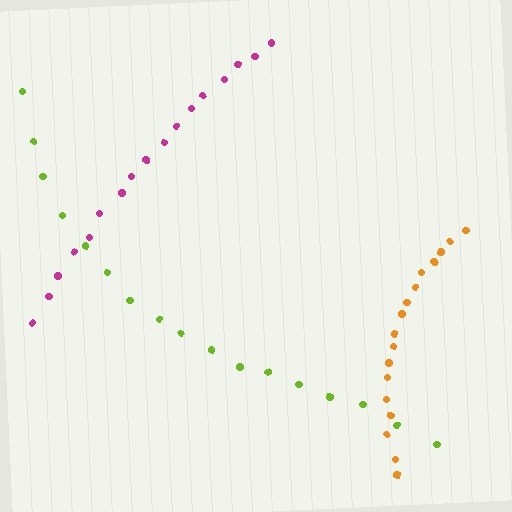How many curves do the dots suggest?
There are 3 distinct paths.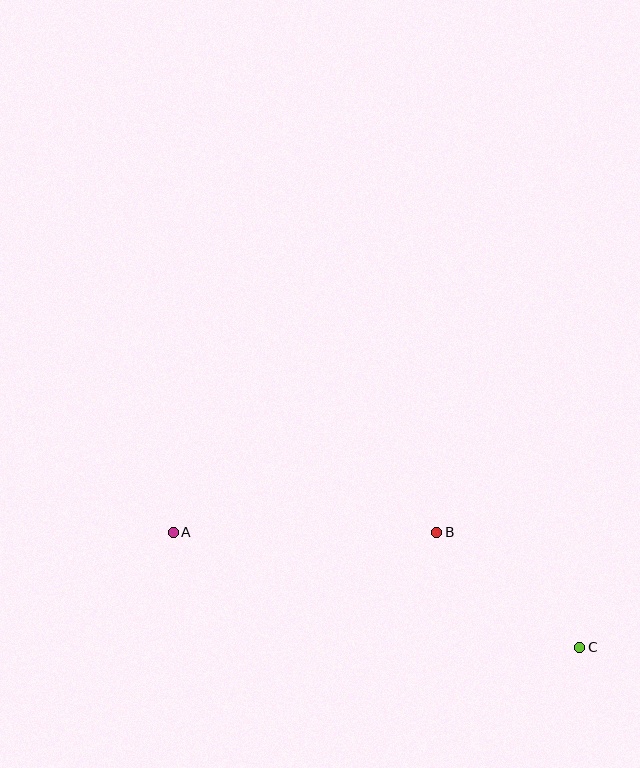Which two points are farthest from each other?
Points A and C are farthest from each other.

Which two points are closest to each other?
Points B and C are closest to each other.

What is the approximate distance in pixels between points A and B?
The distance between A and B is approximately 263 pixels.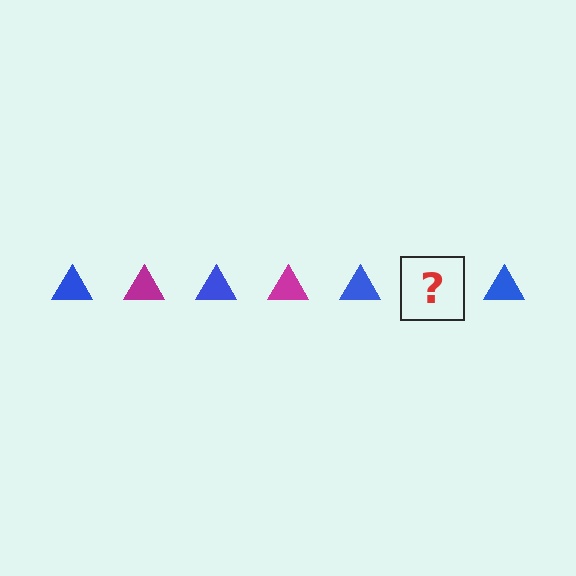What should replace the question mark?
The question mark should be replaced with a magenta triangle.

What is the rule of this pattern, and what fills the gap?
The rule is that the pattern cycles through blue, magenta triangles. The gap should be filled with a magenta triangle.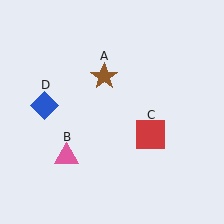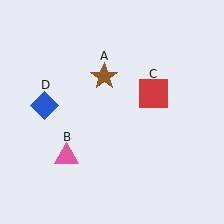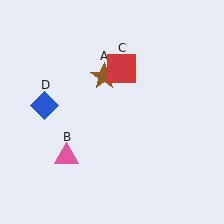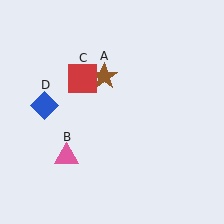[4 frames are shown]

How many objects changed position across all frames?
1 object changed position: red square (object C).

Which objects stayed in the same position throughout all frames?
Brown star (object A) and pink triangle (object B) and blue diamond (object D) remained stationary.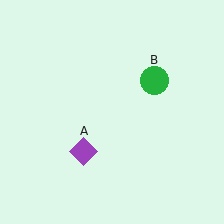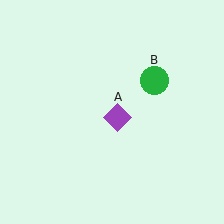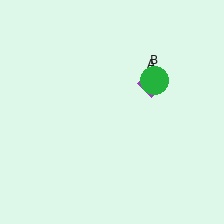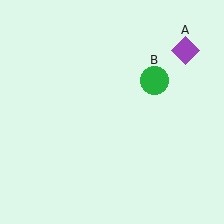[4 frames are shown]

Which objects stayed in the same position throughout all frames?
Green circle (object B) remained stationary.